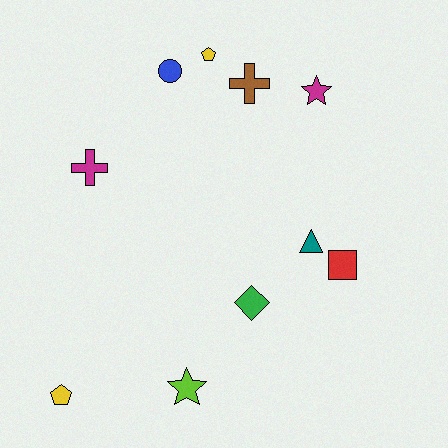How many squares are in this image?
There is 1 square.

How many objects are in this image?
There are 10 objects.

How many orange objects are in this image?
There are no orange objects.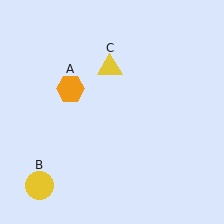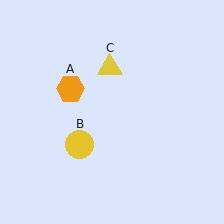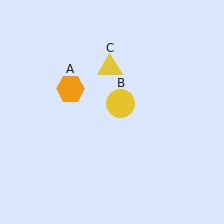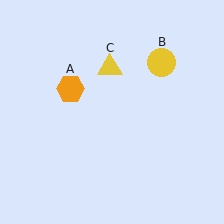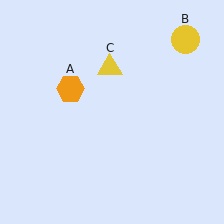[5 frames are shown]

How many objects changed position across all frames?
1 object changed position: yellow circle (object B).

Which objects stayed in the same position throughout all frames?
Orange hexagon (object A) and yellow triangle (object C) remained stationary.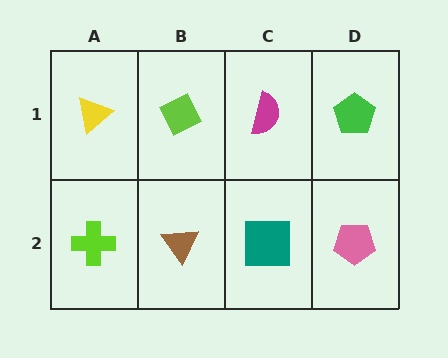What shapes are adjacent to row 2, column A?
A yellow triangle (row 1, column A), a brown triangle (row 2, column B).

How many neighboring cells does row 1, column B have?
3.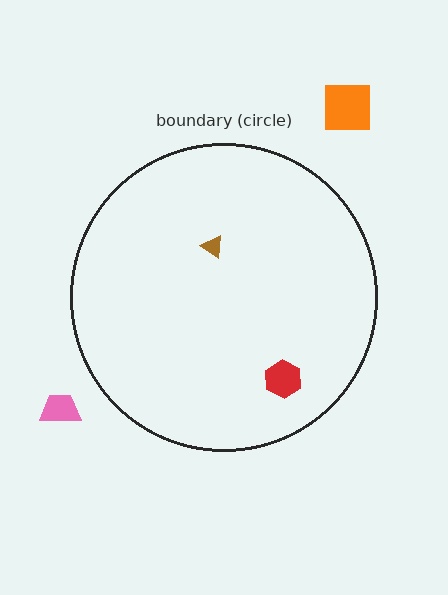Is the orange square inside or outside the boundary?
Outside.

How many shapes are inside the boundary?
2 inside, 2 outside.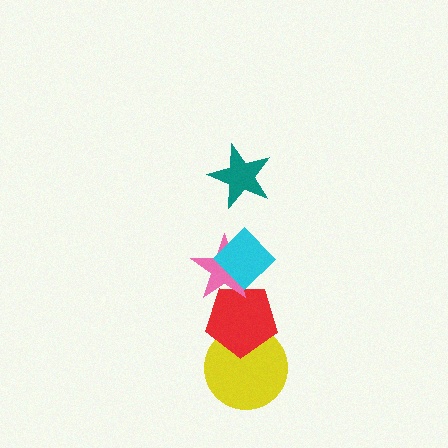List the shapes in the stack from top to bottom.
From top to bottom: the teal star, the cyan diamond, the pink star, the red pentagon, the yellow circle.